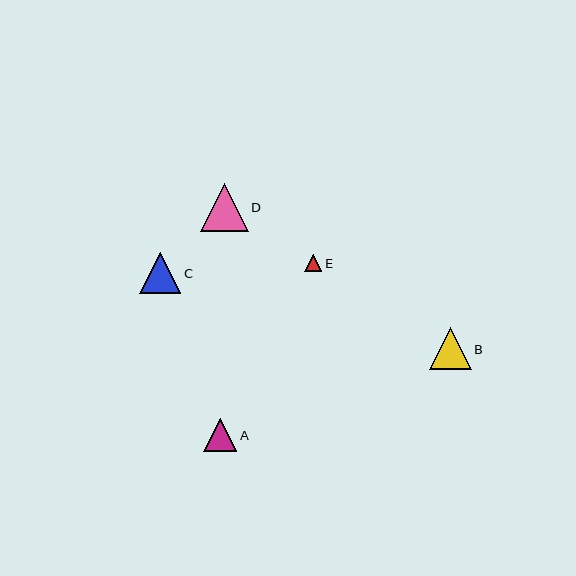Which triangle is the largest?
Triangle D is the largest with a size of approximately 48 pixels.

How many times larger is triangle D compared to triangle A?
Triangle D is approximately 1.4 times the size of triangle A.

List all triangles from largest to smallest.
From largest to smallest: D, B, C, A, E.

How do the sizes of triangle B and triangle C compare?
Triangle B and triangle C are approximately the same size.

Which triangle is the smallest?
Triangle E is the smallest with a size of approximately 17 pixels.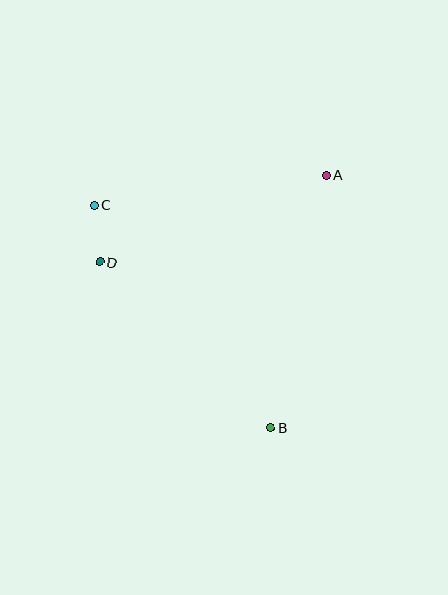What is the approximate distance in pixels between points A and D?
The distance between A and D is approximately 242 pixels.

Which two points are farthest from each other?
Points B and C are farthest from each other.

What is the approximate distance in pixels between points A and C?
The distance between A and C is approximately 234 pixels.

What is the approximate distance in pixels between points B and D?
The distance between B and D is approximately 238 pixels.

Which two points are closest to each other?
Points C and D are closest to each other.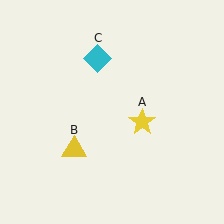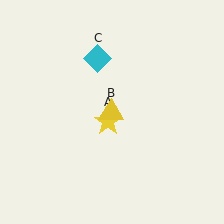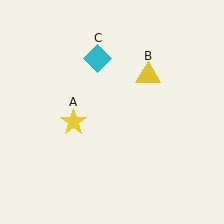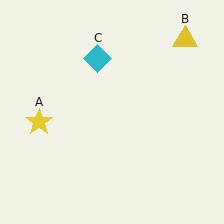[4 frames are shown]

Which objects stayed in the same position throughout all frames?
Cyan diamond (object C) remained stationary.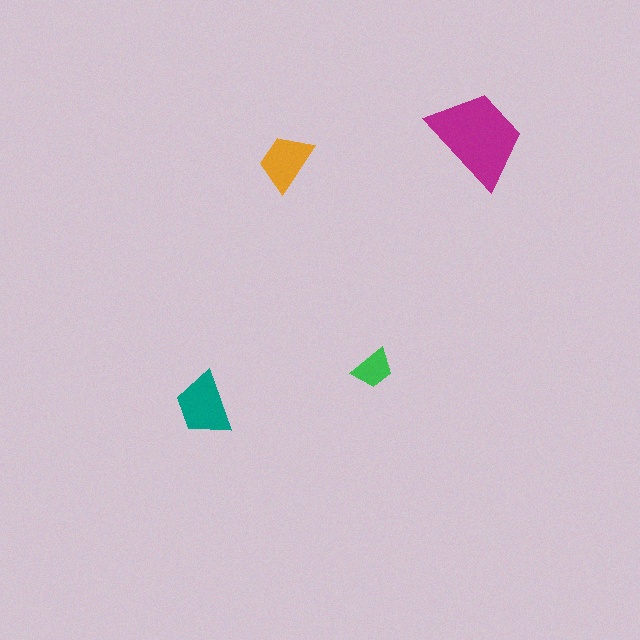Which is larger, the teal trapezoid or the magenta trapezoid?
The magenta one.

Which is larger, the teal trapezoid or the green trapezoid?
The teal one.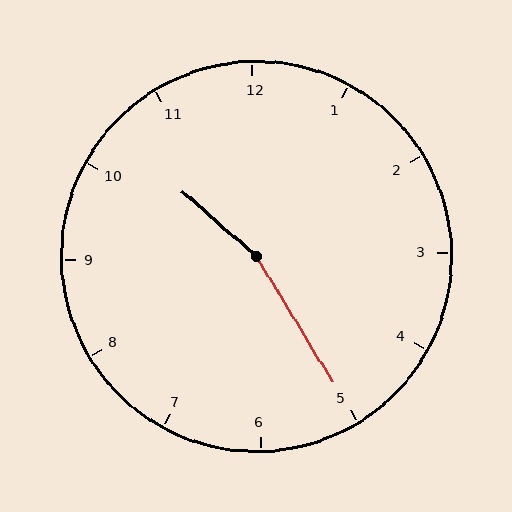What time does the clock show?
10:25.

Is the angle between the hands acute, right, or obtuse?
It is obtuse.